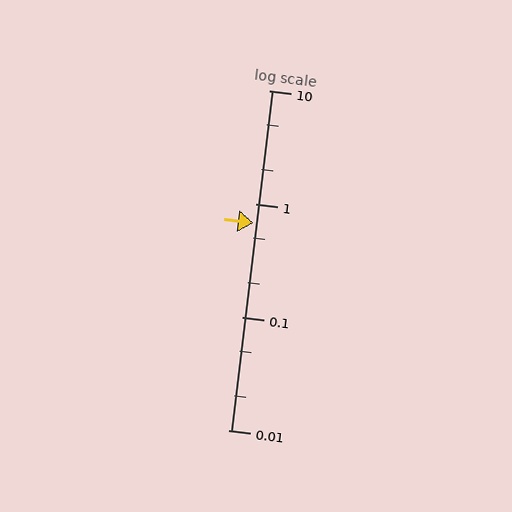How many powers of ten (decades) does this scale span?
The scale spans 3 decades, from 0.01 to 10.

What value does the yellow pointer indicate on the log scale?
The pointer indicates approximately 0.67.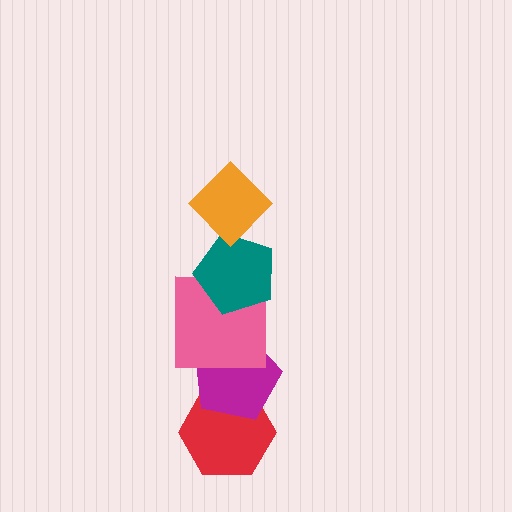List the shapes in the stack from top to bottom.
From top to bottom: the orange diamond, the teal pentagon, the pink square, the magenta pentagon, the red hexagon.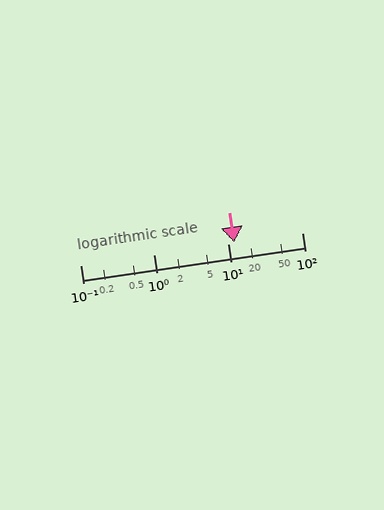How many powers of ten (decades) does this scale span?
The scale spans 3 decades, from 0.1 to 100.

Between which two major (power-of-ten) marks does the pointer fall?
The pointer is between 10 and 100.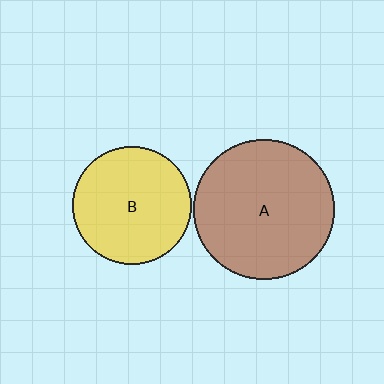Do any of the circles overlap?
No, none of the circles overlap.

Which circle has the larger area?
Circle A (brown).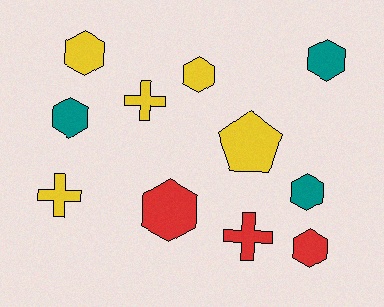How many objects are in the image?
There are 11 objects.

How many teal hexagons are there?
There are 3 teal hexagons.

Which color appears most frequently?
Yellow, with 5 objects.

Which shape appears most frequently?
Hexagon, with 7 objects.